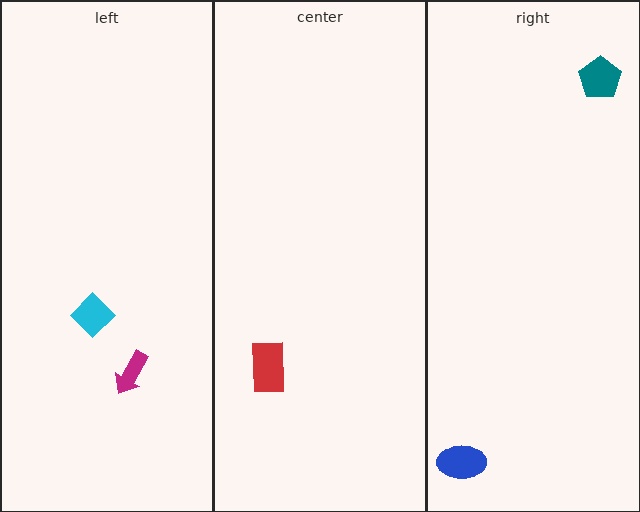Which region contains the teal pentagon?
The right region.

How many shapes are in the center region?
1.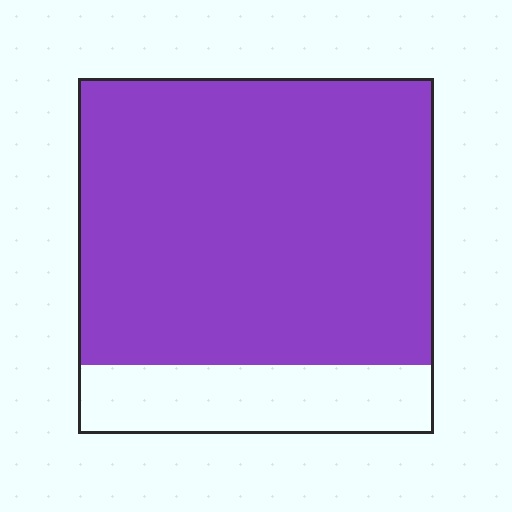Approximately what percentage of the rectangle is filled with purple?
Approximately 80%.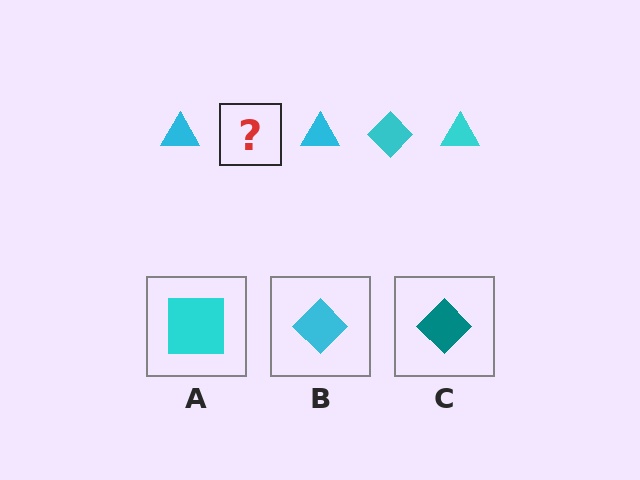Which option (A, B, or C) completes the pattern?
B.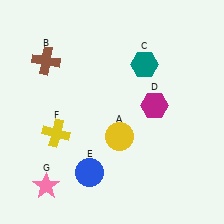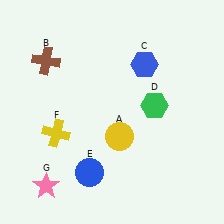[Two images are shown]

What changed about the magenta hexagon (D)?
In Image 1, D is magenta. In Image 2, it changed to green.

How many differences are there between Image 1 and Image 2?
There are 2 differences between the two images.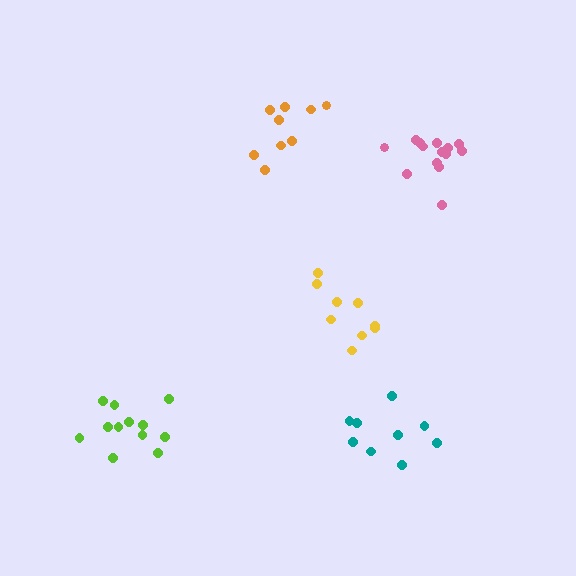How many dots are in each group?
Group 1: 14 dots, Group 2: 10 dots, Group 3: 9 dots, Group 4: 12 dots, Group 5: 9 dots (54 total).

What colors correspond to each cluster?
The clusters are colored: pink, teal, orange, lime, yellow.